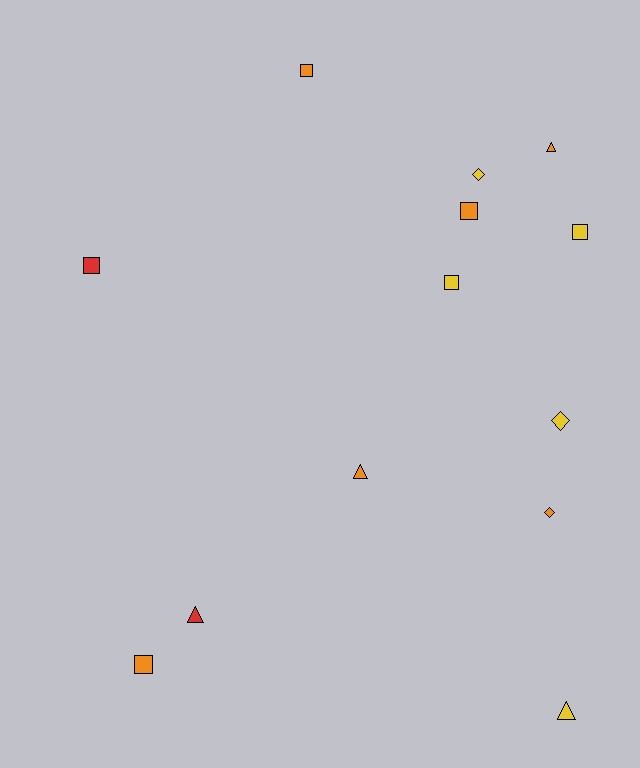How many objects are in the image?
There are 13 objects.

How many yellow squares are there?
There are 2 yellow squares.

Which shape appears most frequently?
Square, with 6 objects.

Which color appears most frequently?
Orange, with 6 objects.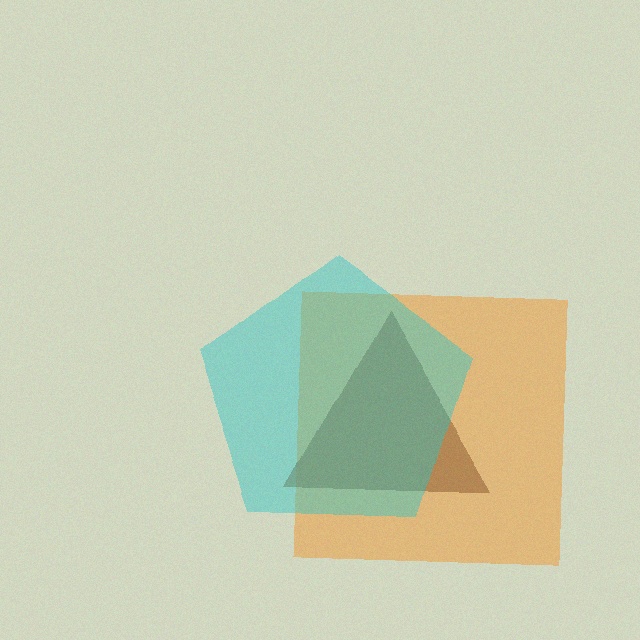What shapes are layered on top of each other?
The layered shapes are: an orange square, a brown triangle, a cyan pentagon.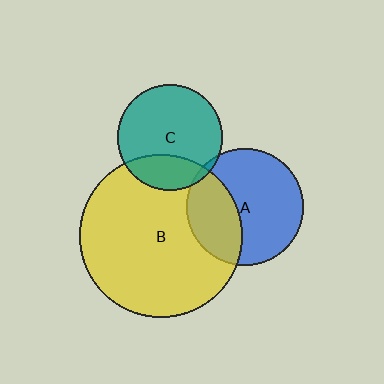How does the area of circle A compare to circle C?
Approximately 1.2 times.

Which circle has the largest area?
Circle B (yellow).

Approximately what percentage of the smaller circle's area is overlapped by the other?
Approximately 25%.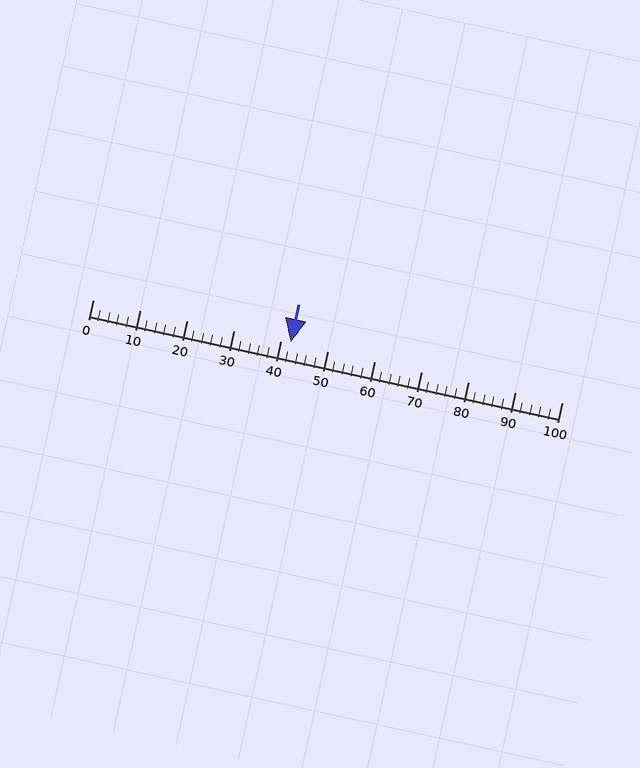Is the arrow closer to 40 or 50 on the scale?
The arrow is closer to 40.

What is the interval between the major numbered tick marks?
The major tick marks are spaced 10 units apart.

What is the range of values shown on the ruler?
The ruler shows values from 0 to 100.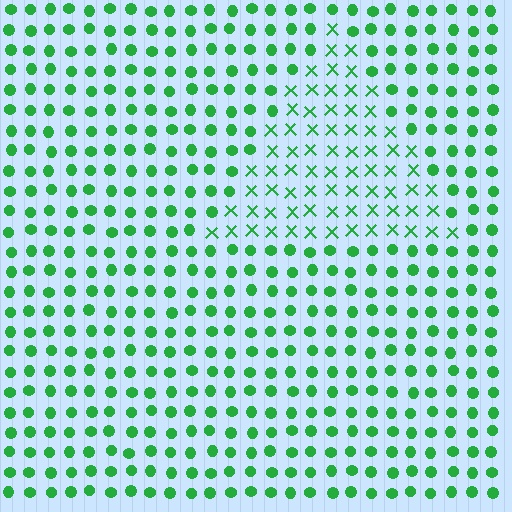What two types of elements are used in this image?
The image uses X marks inside the triangle region and circles outside it.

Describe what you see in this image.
The image is filled with small green elements arranged in a uniform grid. A triangle-shaped region contains X marks, while the surrounding area contains circles. The boundary is defined purely by the change in element shape.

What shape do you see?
I see a triangle.